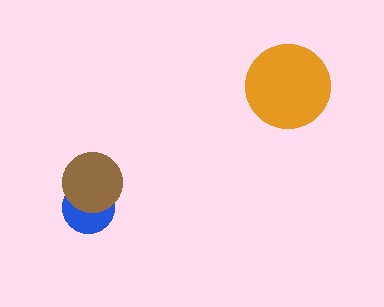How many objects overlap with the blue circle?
1 object overlaps with the blue circle.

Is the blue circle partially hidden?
Yes, it is partially covered by another shape.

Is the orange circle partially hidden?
No, no other shape covers it.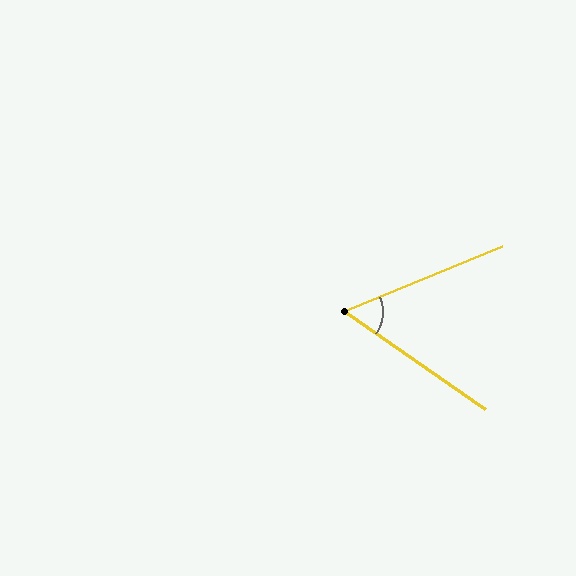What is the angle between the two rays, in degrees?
Approximately 57 degrees.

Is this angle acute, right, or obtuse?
It is acute.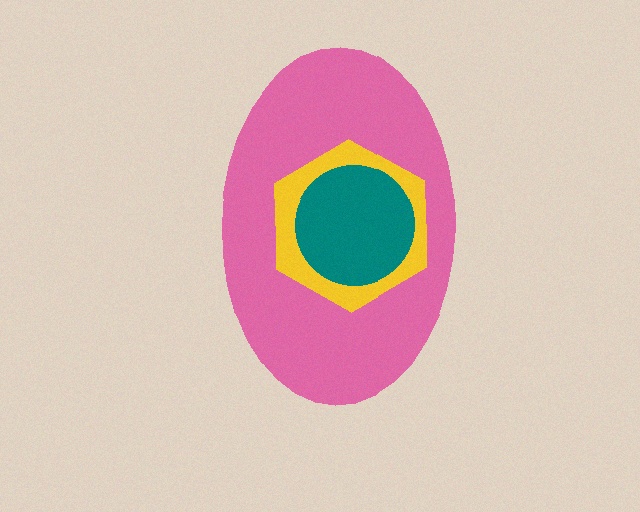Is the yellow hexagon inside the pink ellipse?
Yes.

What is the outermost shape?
The pink ellipse.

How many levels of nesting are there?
3.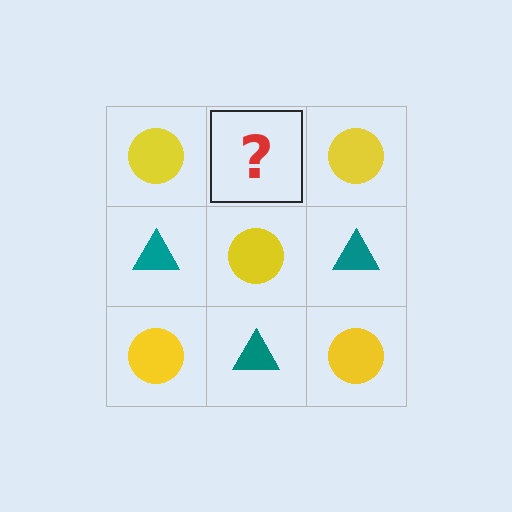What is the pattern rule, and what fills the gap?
The rule is that it alternates yellow circle and teal triangle in a checkerboard pattern. The gap should be filled with a teal triangle.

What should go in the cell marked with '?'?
The missing cell should contain a teal triangle.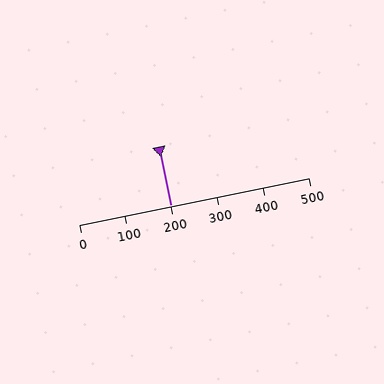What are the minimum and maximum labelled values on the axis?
The axis runs from 0 to 500.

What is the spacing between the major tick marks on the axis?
The major ticks are spaced 100 apart.